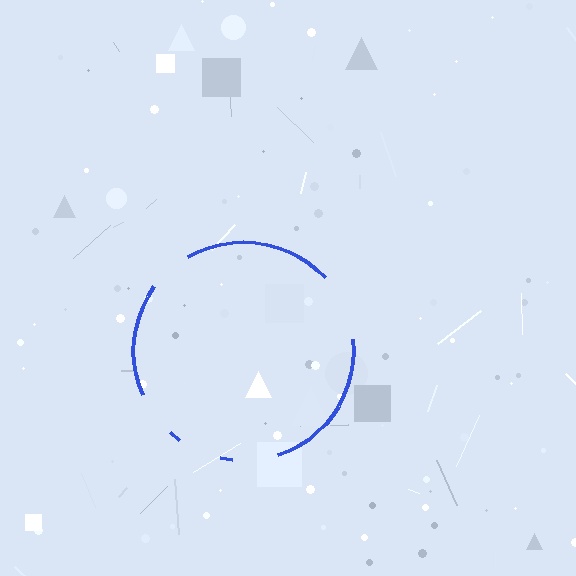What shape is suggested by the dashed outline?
The dashed outline suggests a circle.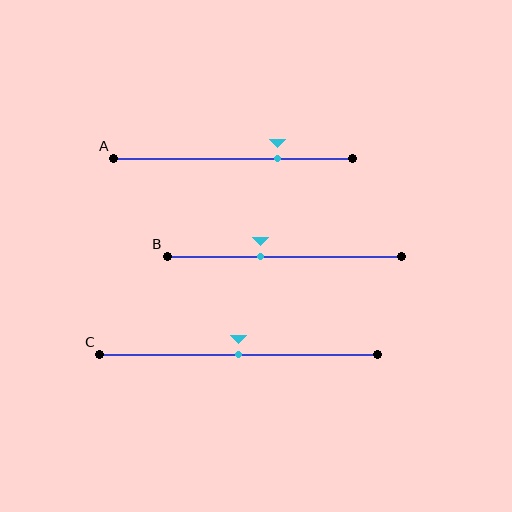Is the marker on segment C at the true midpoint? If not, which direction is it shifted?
Yes, the marker on segment C is at the true midpoint.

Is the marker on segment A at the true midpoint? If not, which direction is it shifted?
No, the marker on segment A is shifted to the right by about 19% of the segment length.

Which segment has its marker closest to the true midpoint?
Segment C has its marker closest to the true midpoint.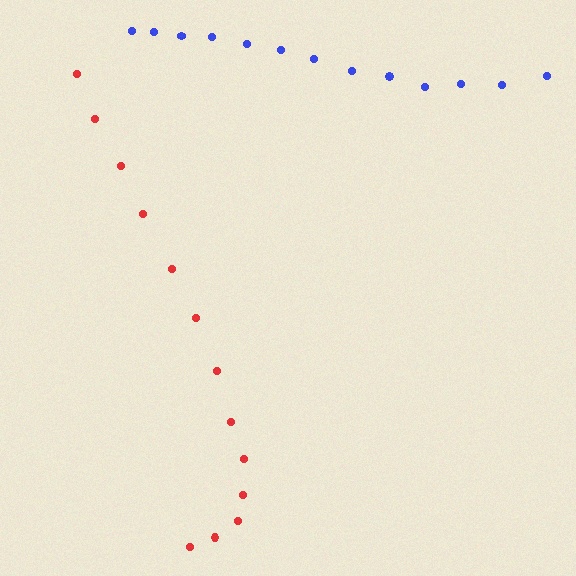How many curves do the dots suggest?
There are 2 distinct paths.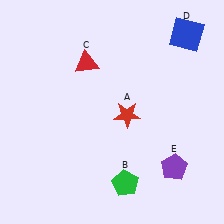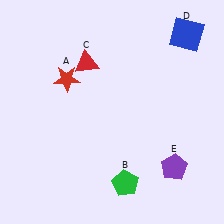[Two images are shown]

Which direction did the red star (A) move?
The red star (A) moved left.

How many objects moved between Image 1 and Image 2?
1 object moved between the two images.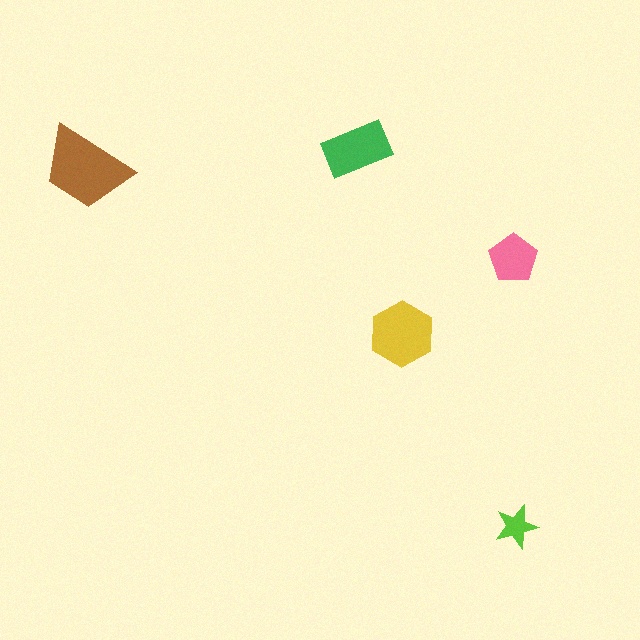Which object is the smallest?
The lime star.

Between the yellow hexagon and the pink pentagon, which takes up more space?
The yellow hexagon.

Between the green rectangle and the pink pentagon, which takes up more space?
The green rectangle.